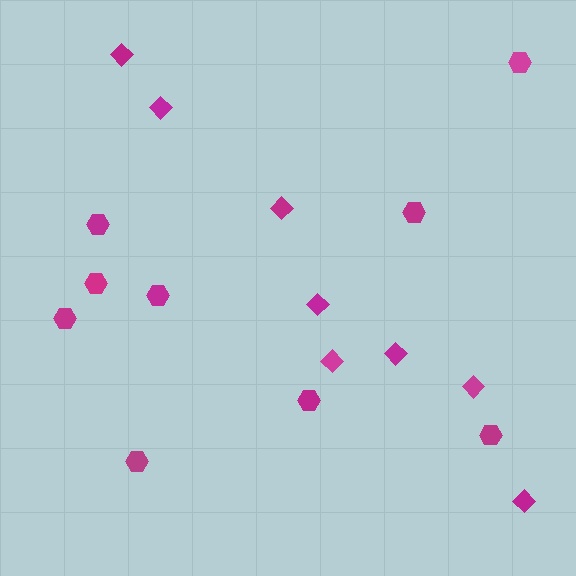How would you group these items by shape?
There are 2 groups: one group of hexagons (9) and one group of diamonds (8).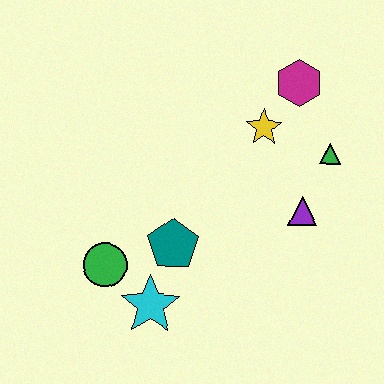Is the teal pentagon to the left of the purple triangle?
Yes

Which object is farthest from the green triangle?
The green circle is farthest from the green triangle.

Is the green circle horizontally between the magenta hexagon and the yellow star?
No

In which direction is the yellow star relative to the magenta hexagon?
The yellow star is below the magenta hexagon.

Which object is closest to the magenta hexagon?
The yellow star is closest to the magenta hexagon.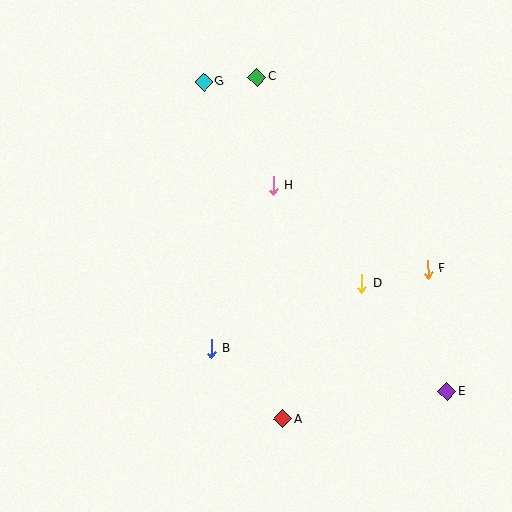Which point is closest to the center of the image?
Point H at (273, 186) is closest to the center.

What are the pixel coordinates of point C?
Point C is at (257, 77).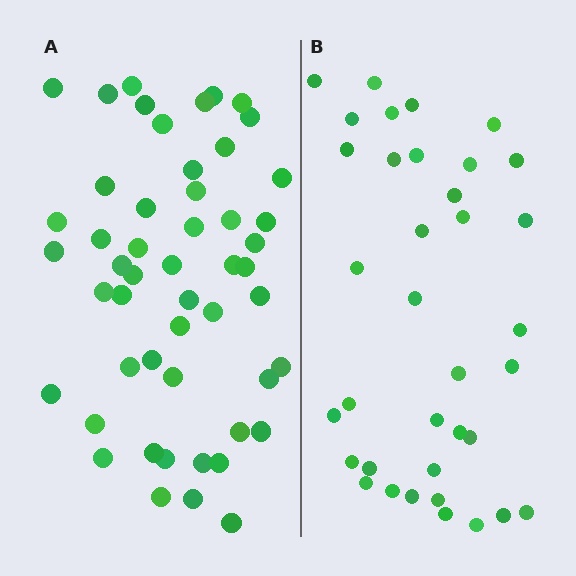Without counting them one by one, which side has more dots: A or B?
Region A (the left region) has more dots.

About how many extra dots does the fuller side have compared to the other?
Region A has approximately 15 more dots than region B.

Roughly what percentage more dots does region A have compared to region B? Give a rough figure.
About 40% more.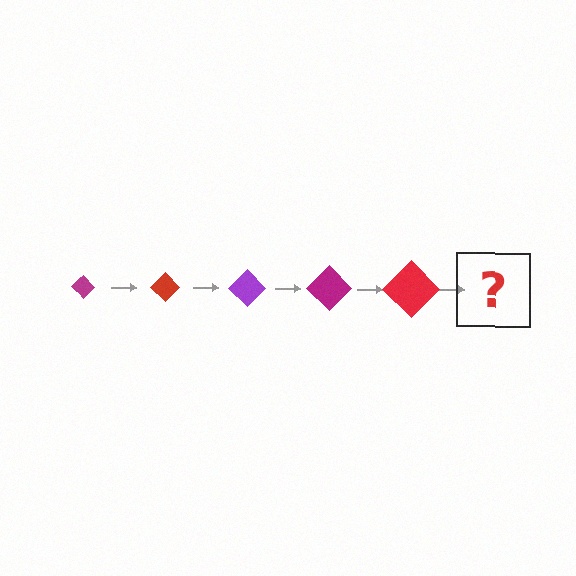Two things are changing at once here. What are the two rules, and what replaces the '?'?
The two rules are that the diamond grows larger each step and the color cycles through magenta, red, and purple. The '?' should be a purple diamond, larger than the previous one.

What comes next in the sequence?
The next element should be a purple diamond, larger than the previous one.